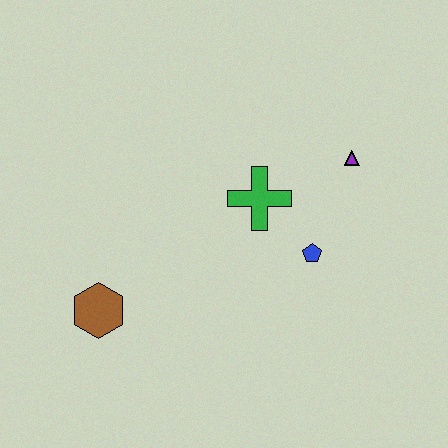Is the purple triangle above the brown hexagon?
Yes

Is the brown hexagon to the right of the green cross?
No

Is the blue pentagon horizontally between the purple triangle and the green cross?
Yes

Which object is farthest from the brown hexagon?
The purple triangle is farthest from the brown hexagon.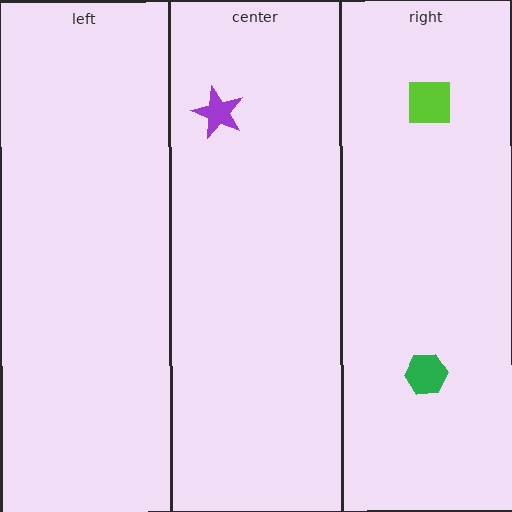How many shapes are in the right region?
2.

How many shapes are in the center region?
1.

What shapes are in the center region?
The purple star.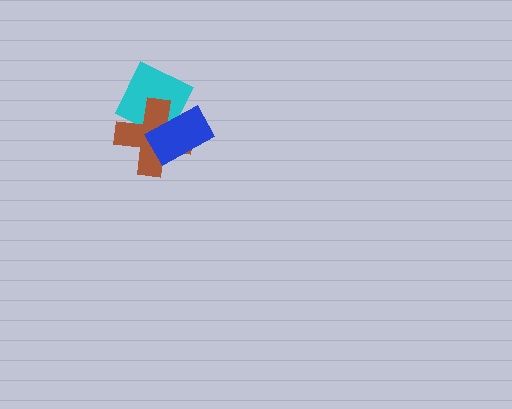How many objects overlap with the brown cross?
2 objects overlap with the brown cross.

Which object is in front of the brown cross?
The blue rectangle is in front of the brown cross.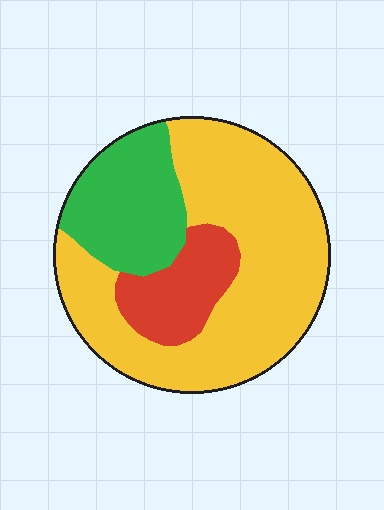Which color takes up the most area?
Yellow, at roughly 60%.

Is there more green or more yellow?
Yellow.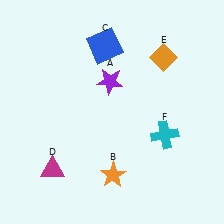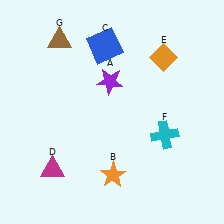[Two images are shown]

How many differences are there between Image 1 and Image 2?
There is 1 difference between the two images.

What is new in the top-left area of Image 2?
A brown triangle (G) was added in the top-left area of Image 2.